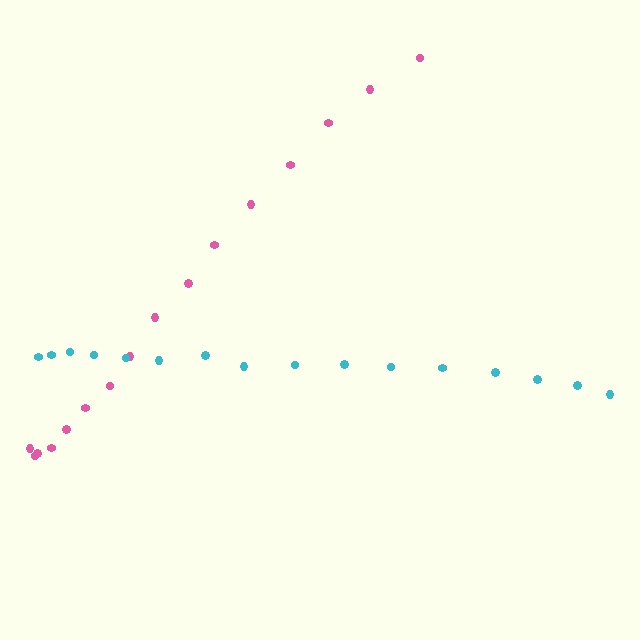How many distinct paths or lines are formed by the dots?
There are 2 distinct paths.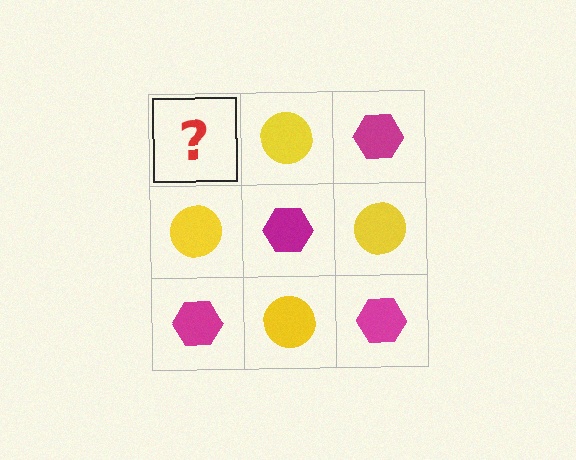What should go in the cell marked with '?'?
The missing cell should contain a magenta hexagon.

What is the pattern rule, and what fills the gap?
The rule is that it alternates magenta hexagon and yellow circle in a checkerboard pattern. The gap should be filled with a magenta hexagon.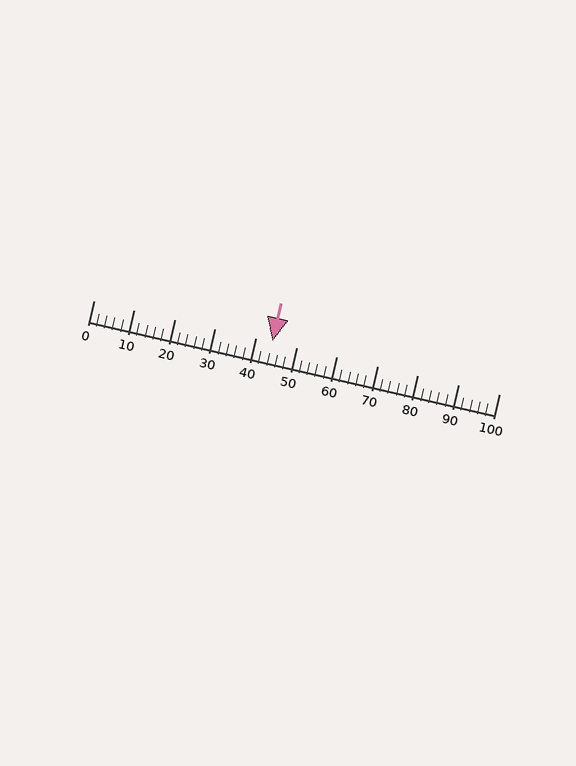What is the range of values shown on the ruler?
The ruler shows values from 0 to 100.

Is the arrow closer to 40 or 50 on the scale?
The arrow is closer to 40.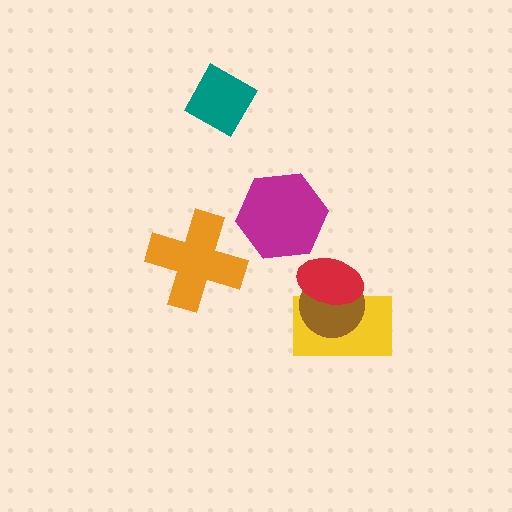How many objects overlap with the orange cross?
0 objects overlap with the orange cross.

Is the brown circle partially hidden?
Yes, it is partially covered by another shape.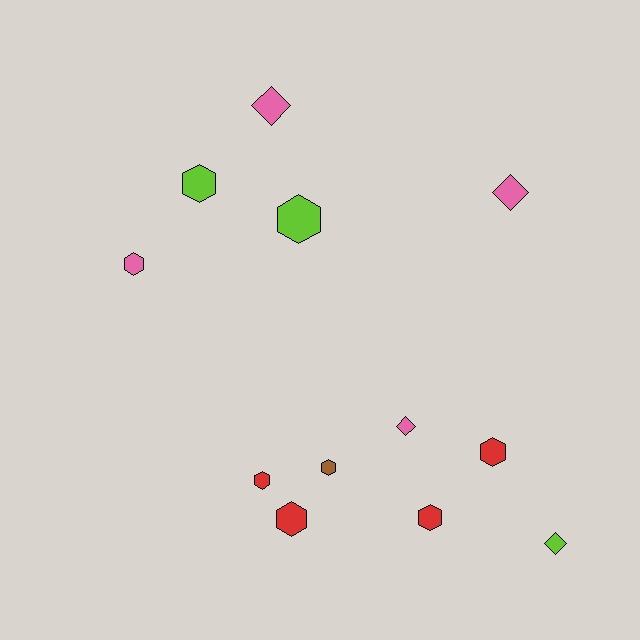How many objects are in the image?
There are 12 objects.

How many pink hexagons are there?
There is 1 pink hexagon.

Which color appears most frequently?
Red, with 4 objects.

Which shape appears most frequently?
Hexagon, with 8 objects.